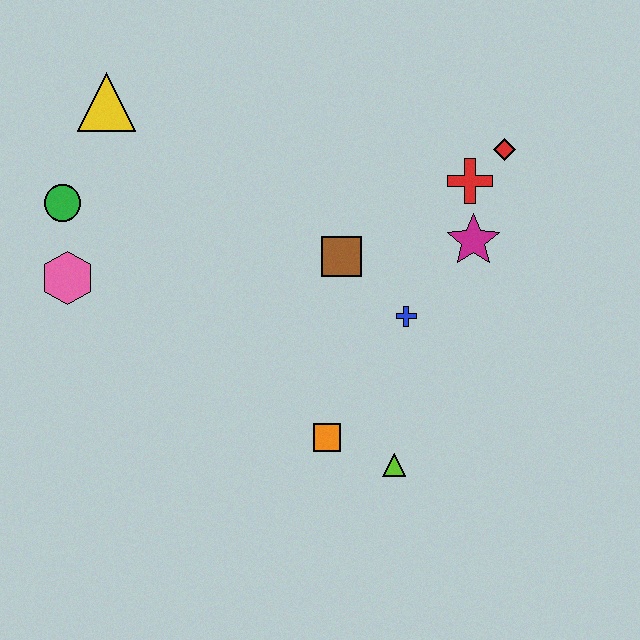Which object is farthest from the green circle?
The red diamond is farthest from the green circle.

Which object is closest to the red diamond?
The red cross is closest to the red diamond.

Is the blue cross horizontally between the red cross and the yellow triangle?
Yes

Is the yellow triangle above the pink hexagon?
Yes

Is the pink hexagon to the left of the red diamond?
Yes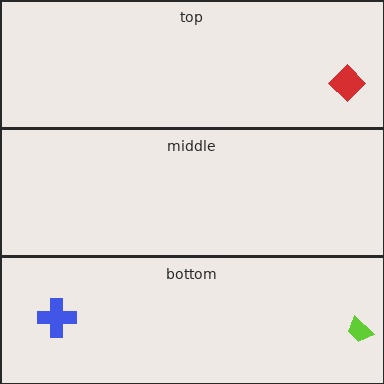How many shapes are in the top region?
1.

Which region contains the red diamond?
The top region.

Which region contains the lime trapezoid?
The bottom region.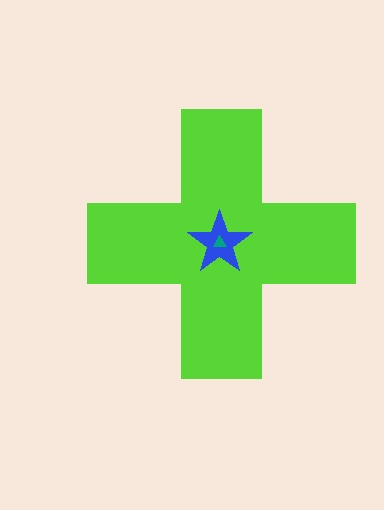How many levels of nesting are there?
3.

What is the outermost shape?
The lime cross.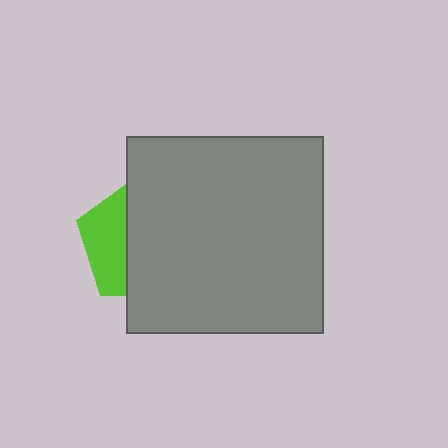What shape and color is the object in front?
The object in front is a gray square.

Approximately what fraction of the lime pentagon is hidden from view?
Roughly 65% of the lime pentagon is hidden behind the gray square.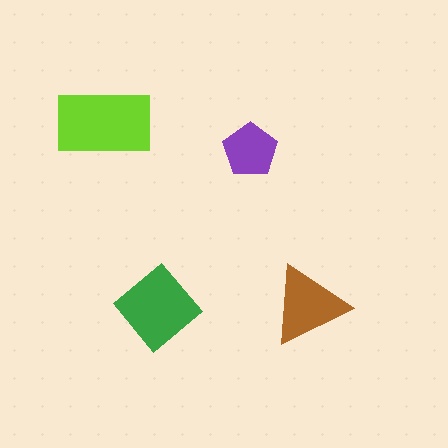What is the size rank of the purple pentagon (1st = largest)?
4th.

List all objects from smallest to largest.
The purple pentagon, the brown triangle, the green diamond, the lime rectangle.